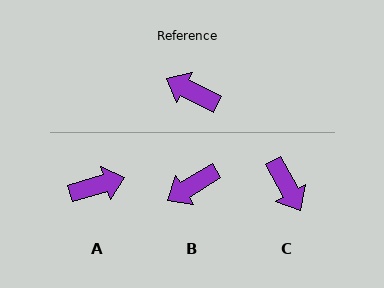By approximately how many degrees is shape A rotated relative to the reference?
Approximately 136 degrees clockwise.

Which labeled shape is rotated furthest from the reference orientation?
C, about 147 degrees away.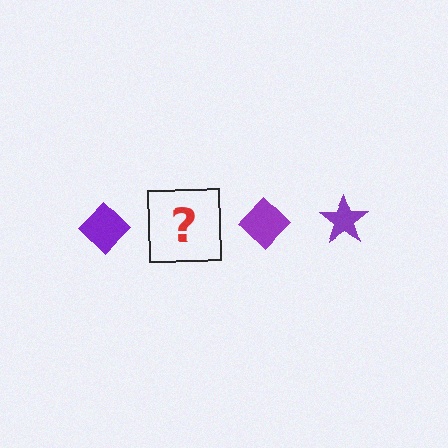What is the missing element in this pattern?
The missing element is a purple star.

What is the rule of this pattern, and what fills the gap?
The rule is that the pattern cycles through diamond, star shapes in purple. The gap should be filled with a purple star.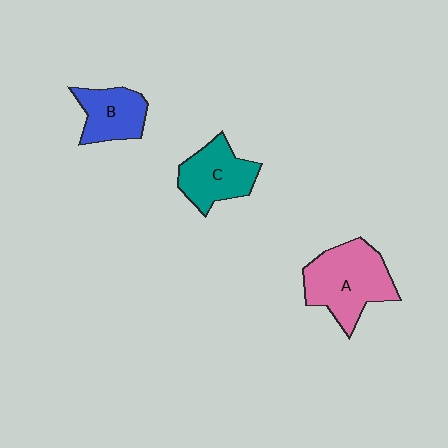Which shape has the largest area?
Shape A (pink).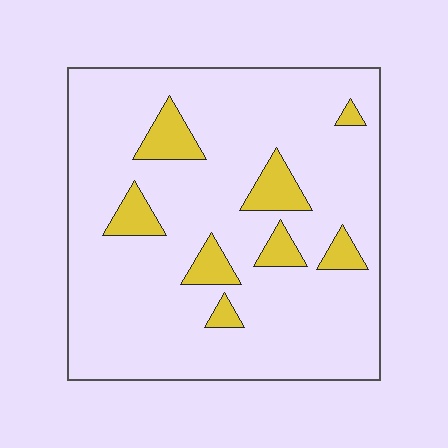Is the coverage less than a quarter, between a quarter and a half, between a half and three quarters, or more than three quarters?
Less than a quarter.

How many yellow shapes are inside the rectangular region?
8.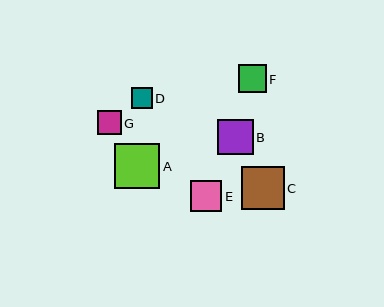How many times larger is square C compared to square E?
Square C is approximately 1.4 times the size of square E.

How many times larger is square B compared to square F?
Square B is approximately 1.3 times the size of square F.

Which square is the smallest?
Square D is the smallest with a size of approximately 21 pixels.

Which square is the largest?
Square A is the largest with a size of approximately 45 pixels.